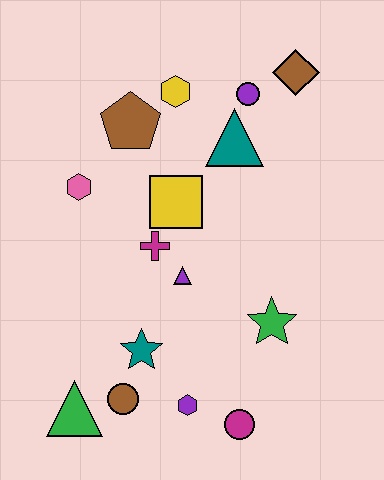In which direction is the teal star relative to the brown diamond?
The teal star is below the brown diamond.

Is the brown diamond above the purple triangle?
Yes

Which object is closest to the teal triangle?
The purple circle is closest to the teal triangle.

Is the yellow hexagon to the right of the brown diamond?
No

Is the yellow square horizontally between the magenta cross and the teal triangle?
Yes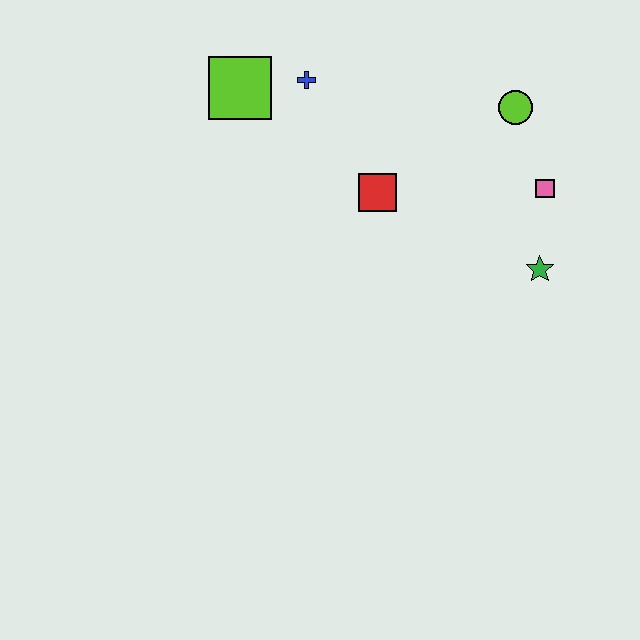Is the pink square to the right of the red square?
Yes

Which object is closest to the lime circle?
The pink square is closest to the lime circle.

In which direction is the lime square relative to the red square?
The lime square is to the left of the red square.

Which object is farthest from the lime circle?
The lime square is farthest from the lime circle.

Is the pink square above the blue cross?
No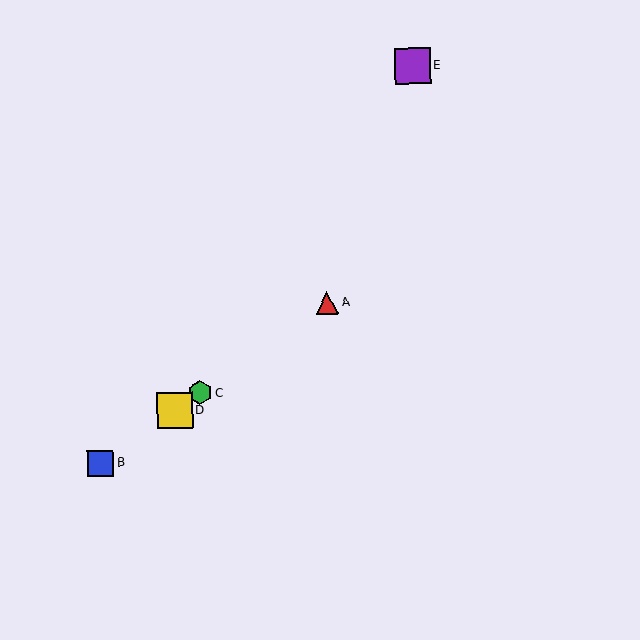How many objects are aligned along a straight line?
4 objects (A, B, C, D) are aligned along a straight line.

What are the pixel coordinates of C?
Object C is at (200, 393).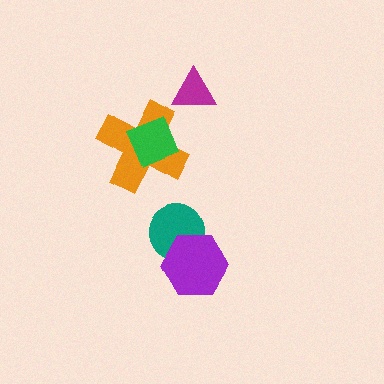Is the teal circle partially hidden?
Yes, it is partially covered by another shape.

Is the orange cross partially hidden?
Yes, it is partially covered by another shape.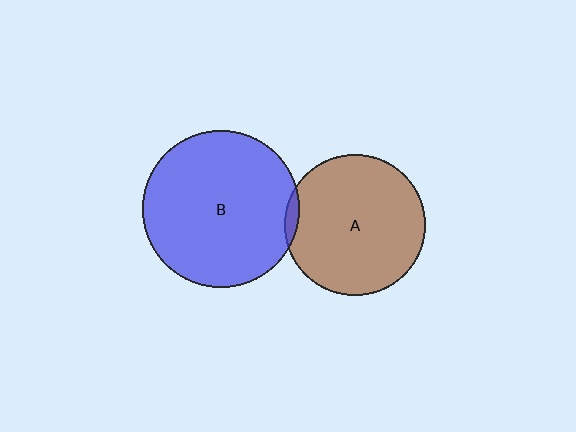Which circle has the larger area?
Circle B (blue).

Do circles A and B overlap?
Yes.